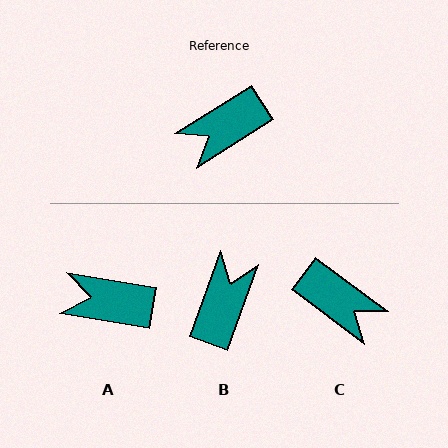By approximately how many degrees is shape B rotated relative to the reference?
Approximately 142 degrees clockwise.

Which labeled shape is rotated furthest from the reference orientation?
B, about 142 degrees away.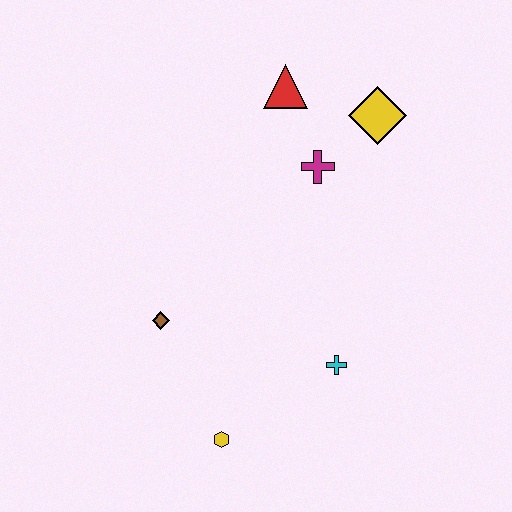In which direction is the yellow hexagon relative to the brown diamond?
The yellow hexagon is below the brown diamond.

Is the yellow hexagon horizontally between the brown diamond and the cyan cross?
Yes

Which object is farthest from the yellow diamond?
The yellow hexagon is farthest from the yellow diamond.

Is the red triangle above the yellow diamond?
Yes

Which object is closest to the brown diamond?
The yellow hexagon is closest to the brown diamond.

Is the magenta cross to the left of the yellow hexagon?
No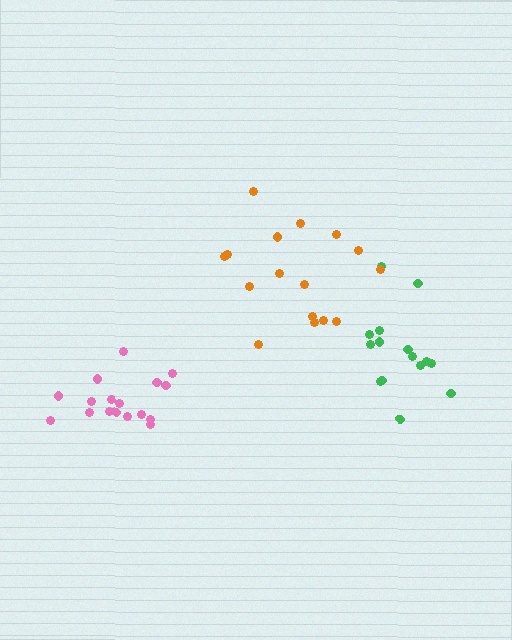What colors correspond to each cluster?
The clusters are colored: green, orange, pink.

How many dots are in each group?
Group 1: 15 dots, Group 2: 16 dots, Group 3: 17 dots (48 total).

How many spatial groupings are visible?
There are 3 spatial groupings.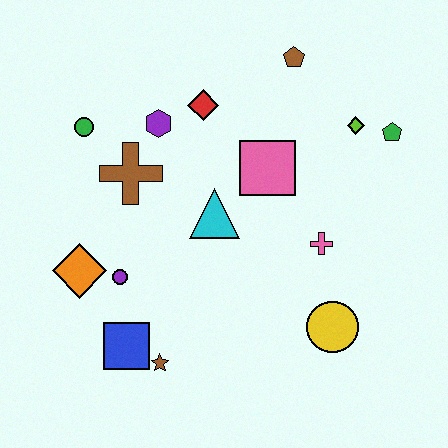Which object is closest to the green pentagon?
The lime diamond is closest to the green pentagon.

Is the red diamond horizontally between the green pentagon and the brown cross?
Yes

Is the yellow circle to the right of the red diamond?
Yes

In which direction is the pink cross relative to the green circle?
The pink cross is to the right of the green circle.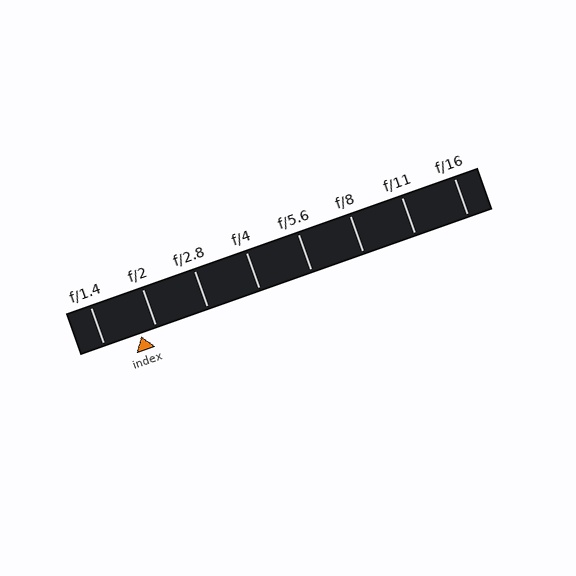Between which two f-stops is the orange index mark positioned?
The index mark is between f/1.4 and f/2.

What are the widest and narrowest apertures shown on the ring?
The widest aperture shown is f/1.4 and the narrowest is f/16.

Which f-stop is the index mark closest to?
The index mark is closest to f/2.